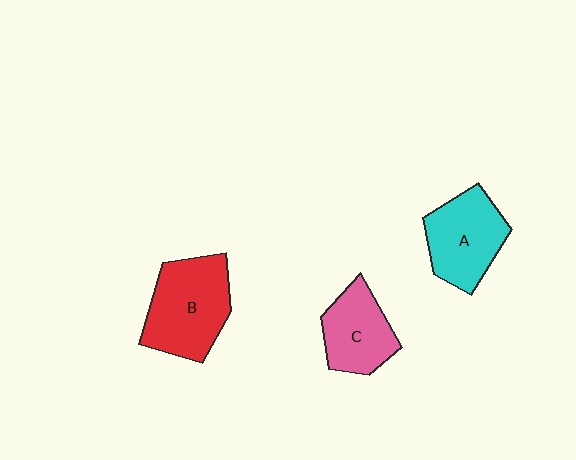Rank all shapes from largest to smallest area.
From largest to smallest: B (red), A (cyan), C (pink).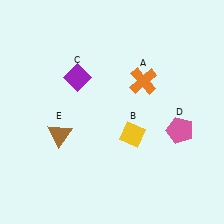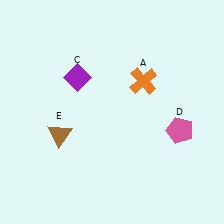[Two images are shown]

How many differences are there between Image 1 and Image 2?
There is 1 difference between the two images.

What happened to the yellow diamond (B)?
The yellow diamond (B) was removed in Image 2. It was in the bottom-right area of Image 1.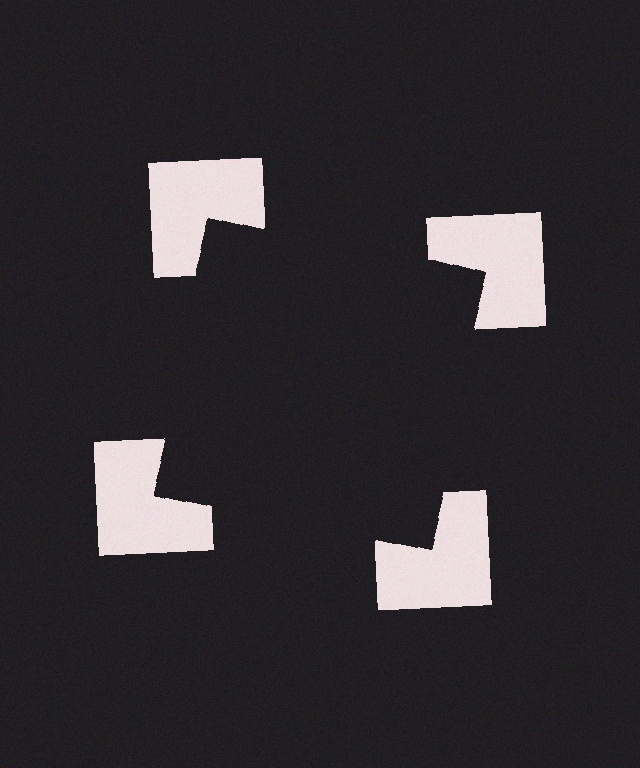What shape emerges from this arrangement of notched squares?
An illusory square — its edges are inferred from the aligned wedge cuts in the notched squares, not physically drawn.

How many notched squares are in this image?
There are 4 — one at each vertex of the illusory square.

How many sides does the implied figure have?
4 sides.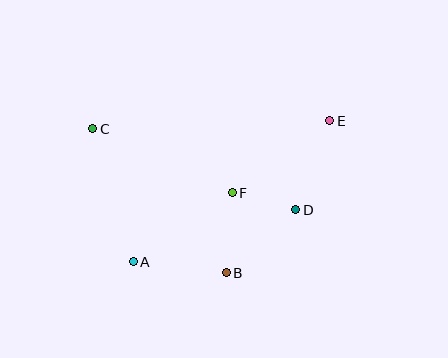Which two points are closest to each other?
Points D and F are closest to each other.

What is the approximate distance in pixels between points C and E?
The distance between C and E is approximately 237 pixels.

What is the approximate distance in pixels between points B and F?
The distance between B and F is approximately 80 pixels.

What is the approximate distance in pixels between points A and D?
The distance between A and D is approximately 171 pixels.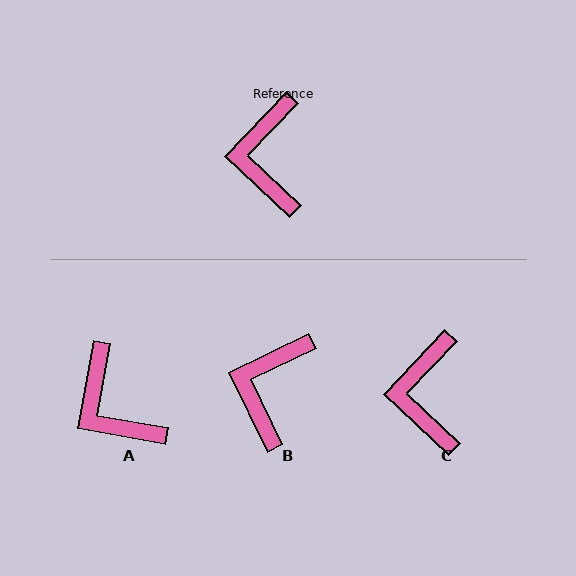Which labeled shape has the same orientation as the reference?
C.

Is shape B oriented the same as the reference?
No, it is off by about 21 degrees.